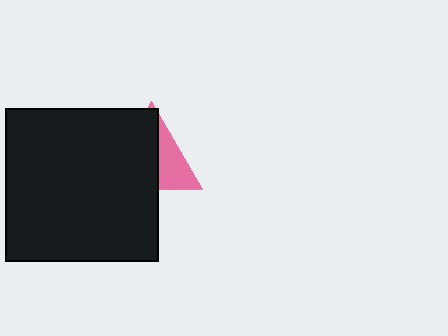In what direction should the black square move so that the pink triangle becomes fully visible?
The black square should move left. That is the shortest direction to clear the overlap and leave the pink triangle fully visible.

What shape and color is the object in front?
The object in front is a black square.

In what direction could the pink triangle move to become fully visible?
The pink triangle could move right. That would shift it out from behind the black square entirely.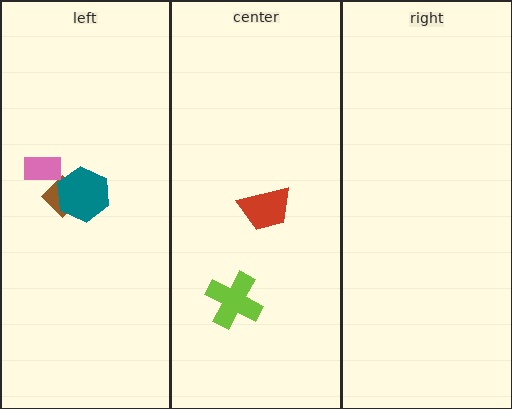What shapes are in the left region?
The brown diamond, the teal hexagon, the pink rectangle.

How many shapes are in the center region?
2.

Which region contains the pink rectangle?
The left region.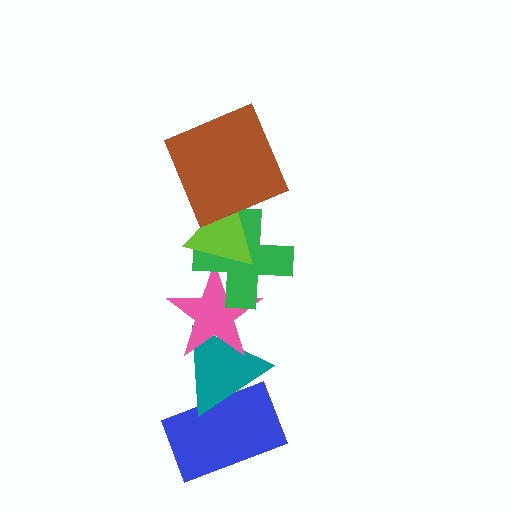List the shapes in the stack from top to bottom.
From top to bottom: the brown square, the lime triangle, the green cross, the pink star, the teal triangle, the blue rectangle.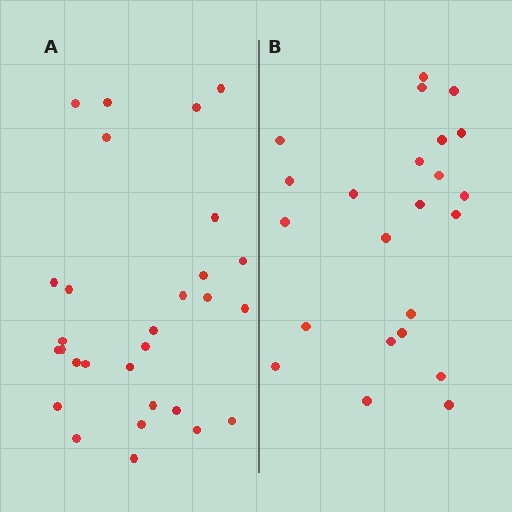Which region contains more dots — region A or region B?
Region A (the left region) has more dots.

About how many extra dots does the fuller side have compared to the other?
Region A has about 6 more dots than region B.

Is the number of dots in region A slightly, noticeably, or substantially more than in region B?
Region A has noticeably more, but not dramatically so. The ratio is roughly 1.3 to 1.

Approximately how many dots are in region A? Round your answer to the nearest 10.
About 30 dots. (The exact count is 29, which rounds to 30.)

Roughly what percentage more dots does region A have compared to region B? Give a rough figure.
About 25% more.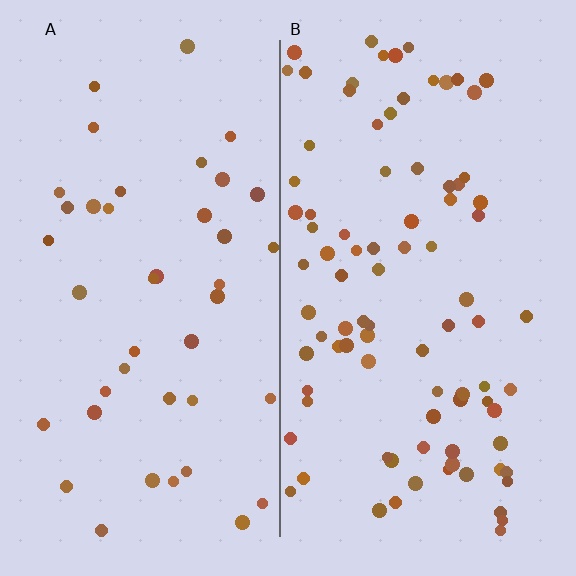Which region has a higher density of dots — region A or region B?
B (the right).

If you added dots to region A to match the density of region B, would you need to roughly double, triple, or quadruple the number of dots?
Approximately double.